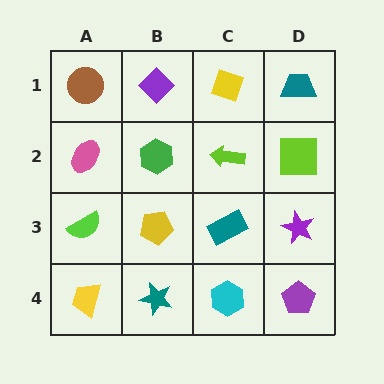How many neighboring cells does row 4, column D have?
2.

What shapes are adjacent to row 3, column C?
A lime arrow (row 2, column C), a cyan hexagon (row 4, column C), a yellow pentagon (row 3, column B), a purple star (row 3, column D).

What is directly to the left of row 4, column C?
A teal star.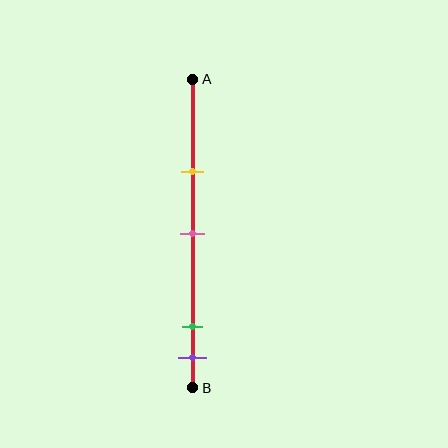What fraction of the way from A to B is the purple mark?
The purple mark is approximately 90% (0.9) of the way from A to B.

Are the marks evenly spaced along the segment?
No, the marks are not evenly spaced.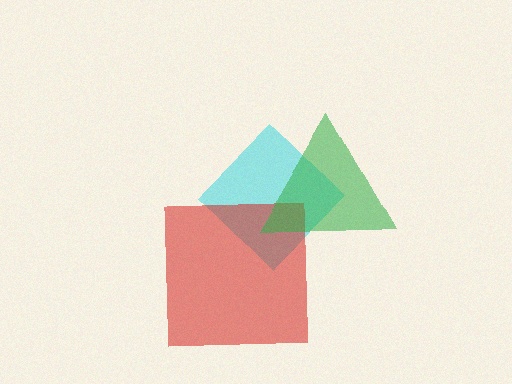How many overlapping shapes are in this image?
There are 3 overlapping shapes in the image.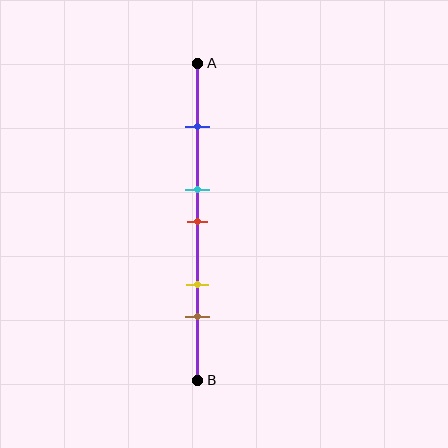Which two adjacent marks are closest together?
The cyan and red marks are the closest adjacent pair.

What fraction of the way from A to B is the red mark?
The red mark is approximately 50% (0.5) of the way from A to B.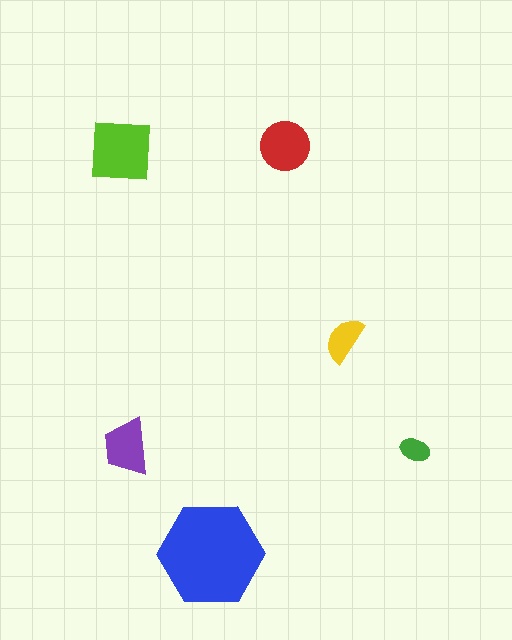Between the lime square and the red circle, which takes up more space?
The lime square.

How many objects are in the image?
There are 6 objects in the image.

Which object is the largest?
The blue hexagon.